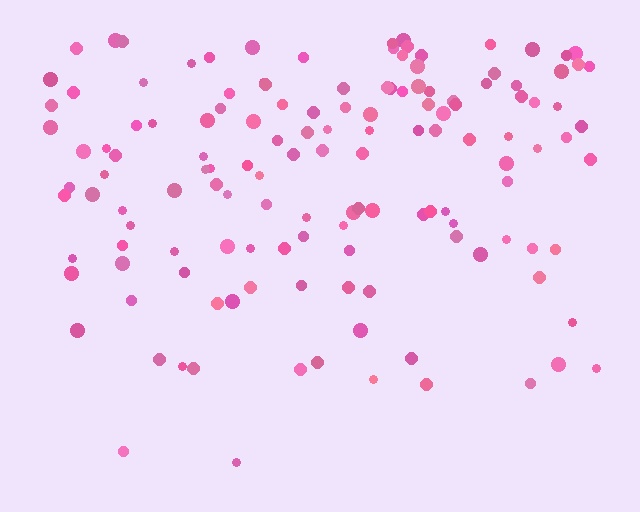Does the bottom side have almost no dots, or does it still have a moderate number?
Still a moderate number, just noticeably fewer than the top.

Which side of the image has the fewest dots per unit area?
The bottom.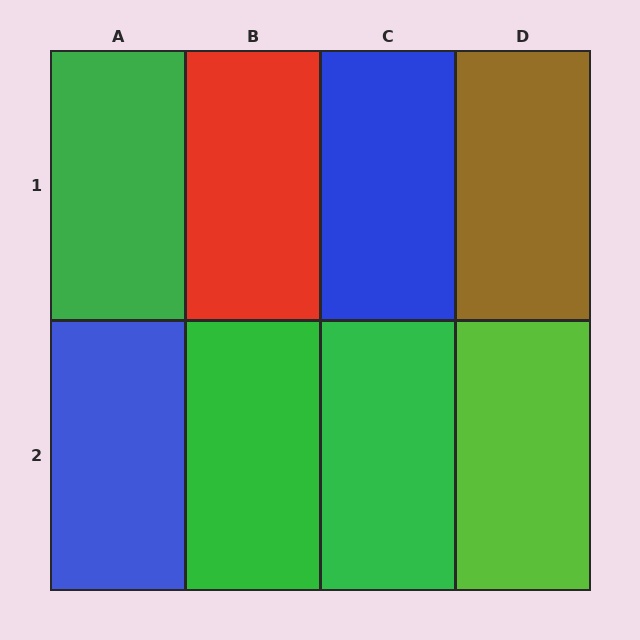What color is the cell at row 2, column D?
Lime.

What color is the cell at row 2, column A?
Blue.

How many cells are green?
3 cells are green.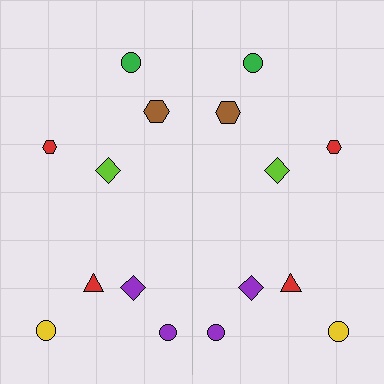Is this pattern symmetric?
Yes, this pattern has bilateral (reflection) symmetry.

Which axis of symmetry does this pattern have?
The pattern has a vertical axis of symmetry running through the center of the image.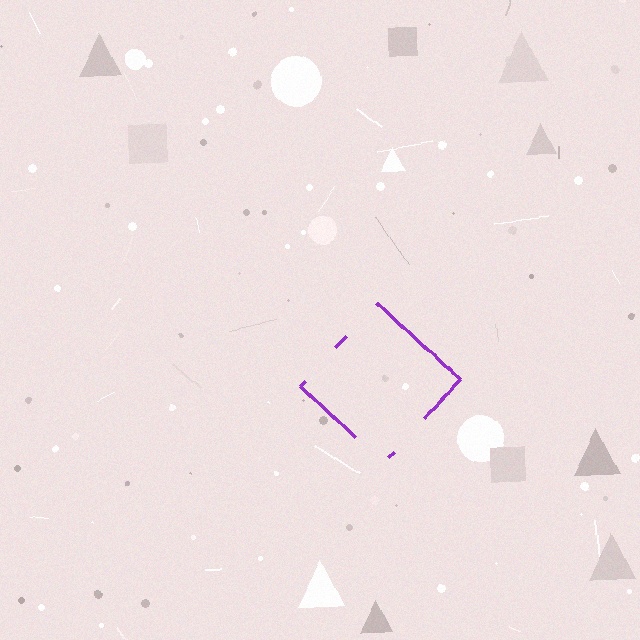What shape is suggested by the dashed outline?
The dashed outline suggests a diamond.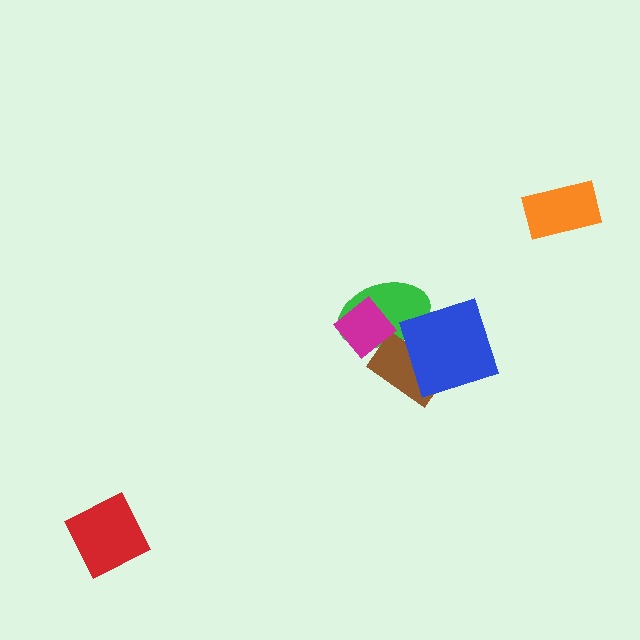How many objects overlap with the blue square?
2 objects overlap with the blue square.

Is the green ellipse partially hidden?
Yes, it is partially covered by another shape.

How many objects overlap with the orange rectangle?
0 objects overlap with the orange rectangle.